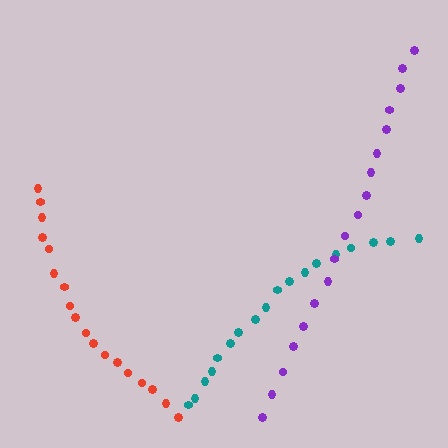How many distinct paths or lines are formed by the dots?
There are 3 distinct paths.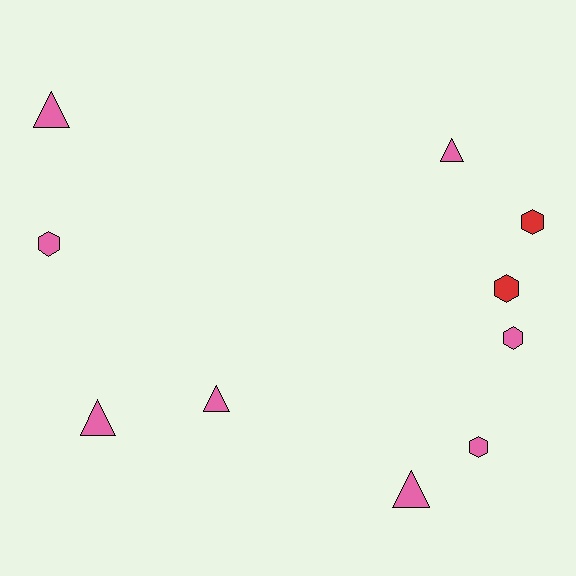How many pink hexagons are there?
There are 3 pink hexagons.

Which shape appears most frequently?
Hexagon, with 5 objects.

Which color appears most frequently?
Pink, with 8 objects.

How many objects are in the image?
There are 10 objects.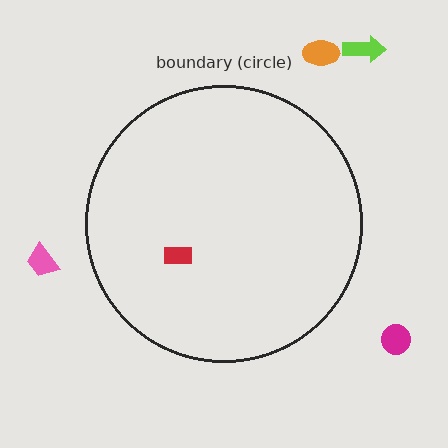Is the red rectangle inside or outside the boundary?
Inside.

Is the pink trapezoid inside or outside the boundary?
Outside.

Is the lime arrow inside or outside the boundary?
Outside.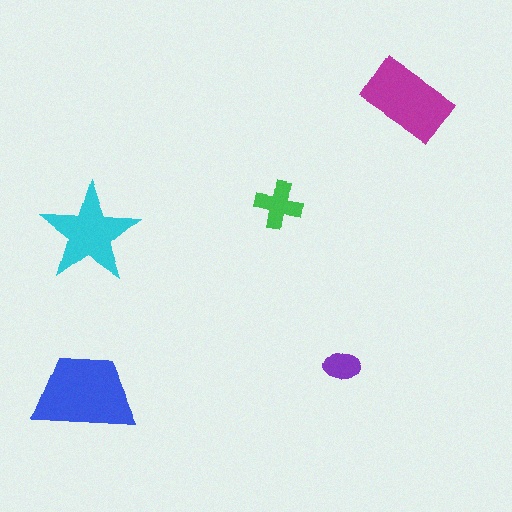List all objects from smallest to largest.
The purple ellipse, the green cross, the cyan star, the magenta rectangle, the blue trapezoid.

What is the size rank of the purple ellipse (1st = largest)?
5th.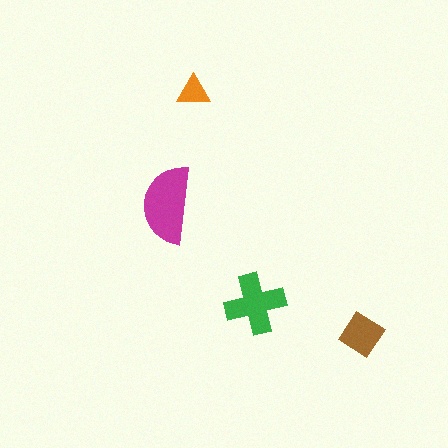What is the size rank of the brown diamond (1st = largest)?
3rd.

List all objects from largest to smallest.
The magenta semicircle, the green cross, the brown diamond, the orange triangle.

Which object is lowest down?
The brown diamond is bottommost.